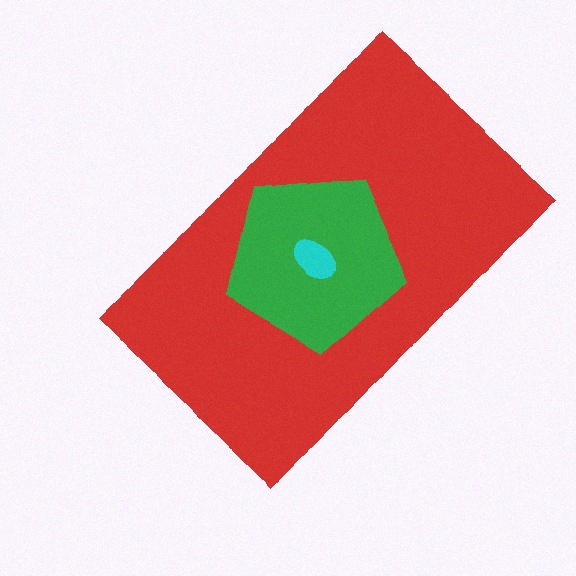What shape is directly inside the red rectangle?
The green pentagon.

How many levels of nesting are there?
3.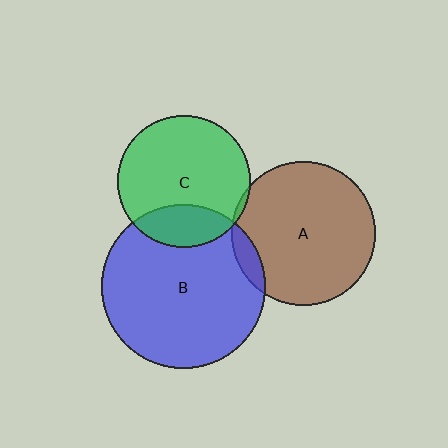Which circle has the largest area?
Circle B (blue).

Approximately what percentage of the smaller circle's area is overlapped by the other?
Approximately 5%.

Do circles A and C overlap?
Yes.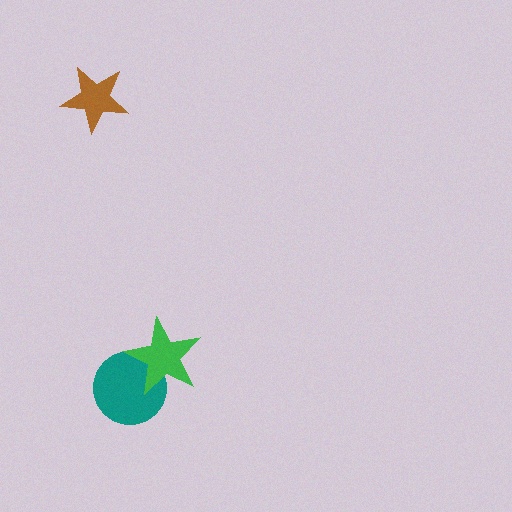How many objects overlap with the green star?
1 object overlaps with the green star.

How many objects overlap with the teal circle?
1 object overlaps with the teal circle.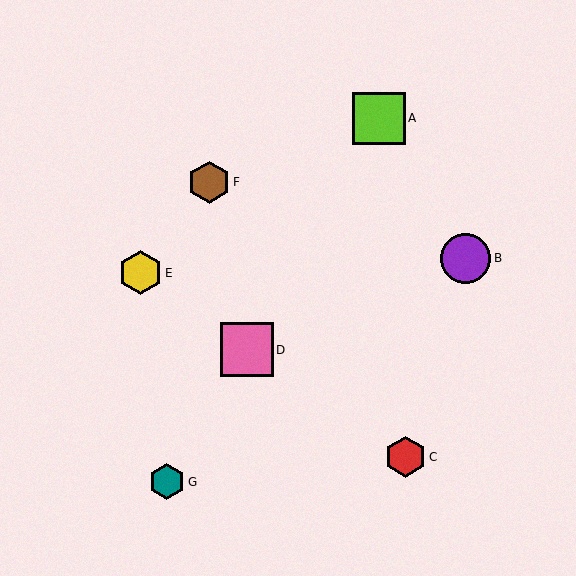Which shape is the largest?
The pink square (labeled D) is the largest.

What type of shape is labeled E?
Shape E is a yellow hexagon.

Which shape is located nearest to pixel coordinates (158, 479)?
The teal hexagon (labeled G) at (167, 482) is nearest to that location.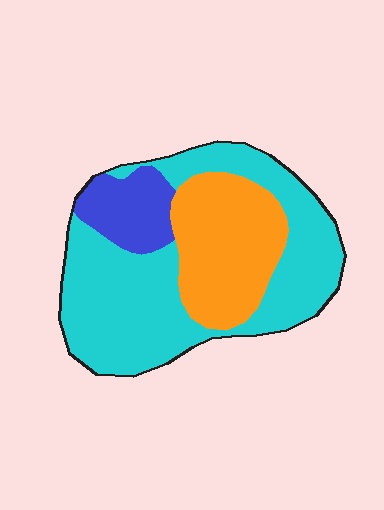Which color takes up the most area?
Cyan, at roughly 60%.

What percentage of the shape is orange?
Orange takes up about one quarter (1/4) of the shape.